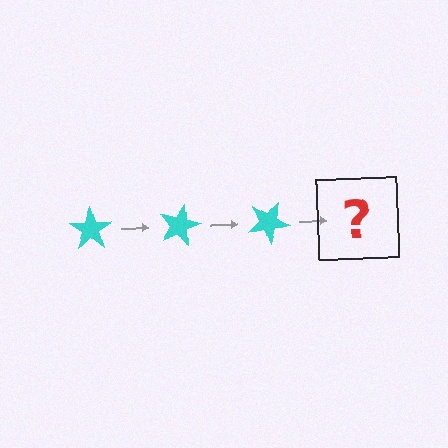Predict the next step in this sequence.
The next step is a cyan star rotated 45 degrees.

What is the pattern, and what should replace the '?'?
The pattern is that the star rotates 15 degrees each step. The '?' should be a cyan star rotated 45 degrees.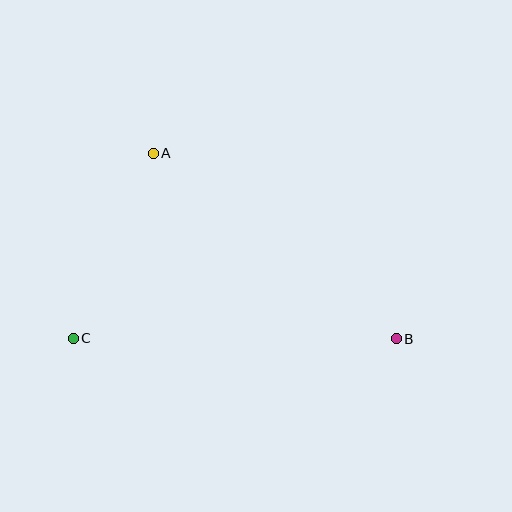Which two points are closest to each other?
Points A and C are closest to each other.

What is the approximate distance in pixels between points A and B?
The distance between A and B is approximately 305 pixels.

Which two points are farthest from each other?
Points B and C are farthest from each other.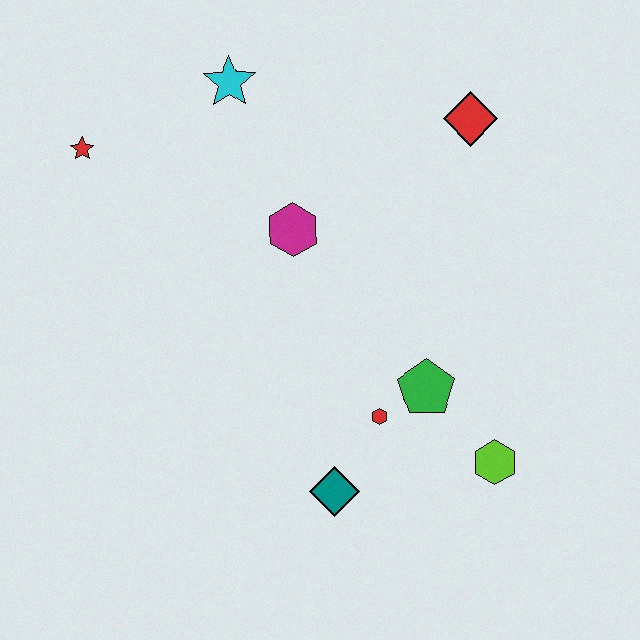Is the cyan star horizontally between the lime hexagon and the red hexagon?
No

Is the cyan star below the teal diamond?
No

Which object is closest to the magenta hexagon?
The cyan star is closest to the magenta hexagon.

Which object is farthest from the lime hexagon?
The red star is farthest from the lime hexagon.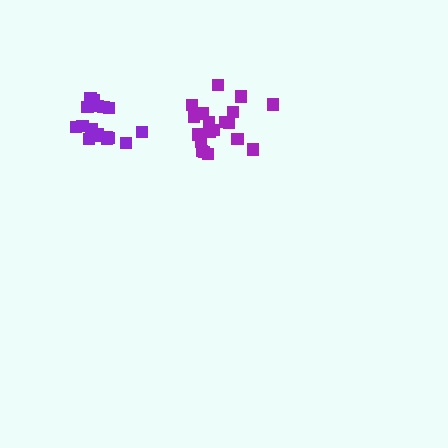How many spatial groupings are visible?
There are 2 spatial groupings.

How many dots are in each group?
Group 1: 19 dots, Group 2: 18 dots (37 total).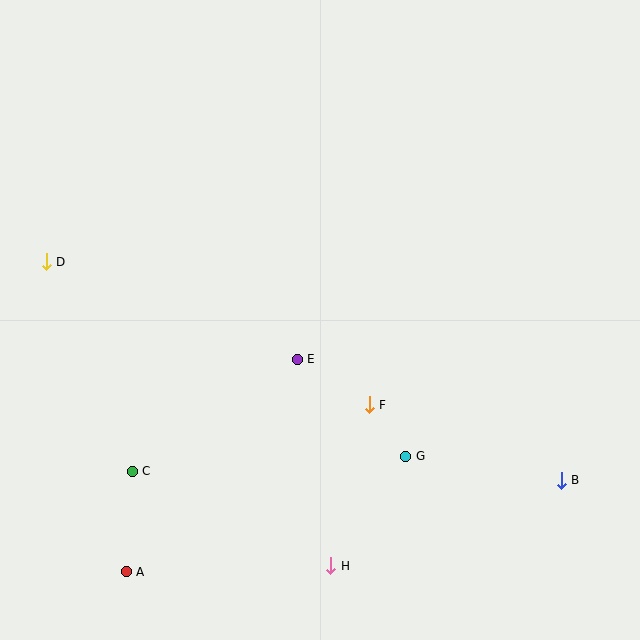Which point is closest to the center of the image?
Point E at (297, 359) is closest to the center.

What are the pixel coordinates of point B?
Point B is at (561, 480).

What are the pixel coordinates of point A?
Point A is at (126, 572).